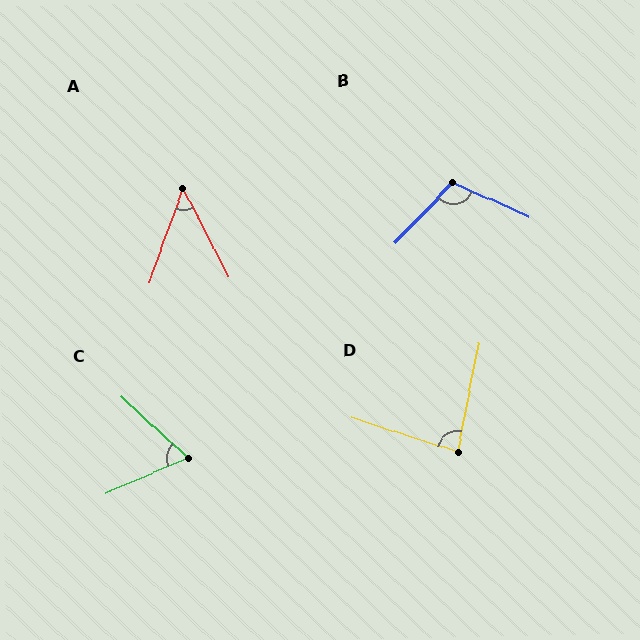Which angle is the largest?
B, at approximately 109 degrees.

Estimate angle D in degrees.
Approximately 83 degrees.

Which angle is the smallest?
A, at approximately 47 degrees.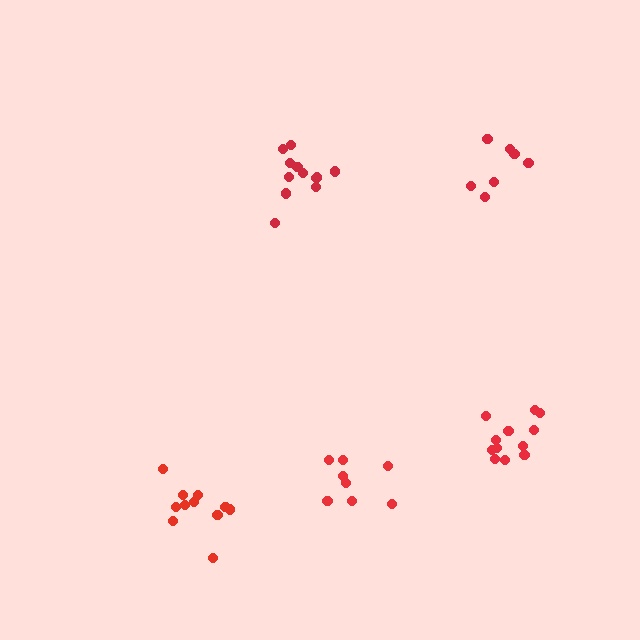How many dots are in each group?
Group 1: 8 dots, Group 2: 12 dots, Group 3: 11 dots, Group 4: 7 dots, Group 5: 12 dots (50 total).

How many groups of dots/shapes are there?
There are 5 groups.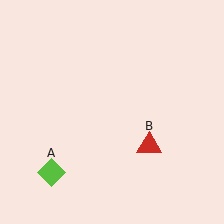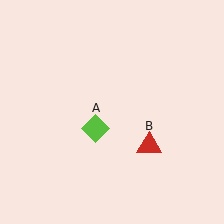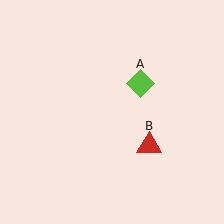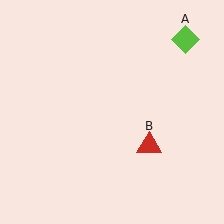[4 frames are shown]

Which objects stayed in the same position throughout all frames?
Red triangle (object B) remained stationary.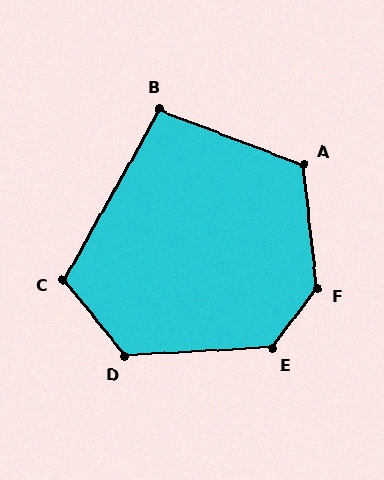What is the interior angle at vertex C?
Approximately 112 degrees (obtuse).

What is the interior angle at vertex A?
Approximately 117 degrees (obtuse).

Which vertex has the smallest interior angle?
B, at approximately 98 degrees.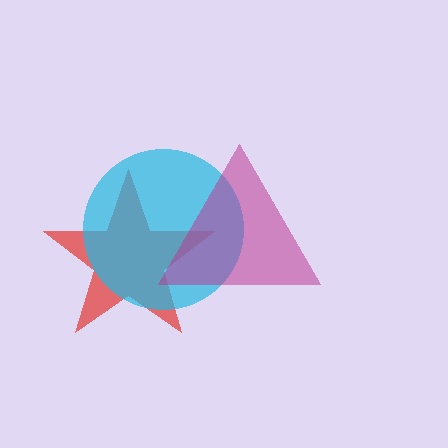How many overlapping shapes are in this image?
There are 3 overlapping shapes in the image.